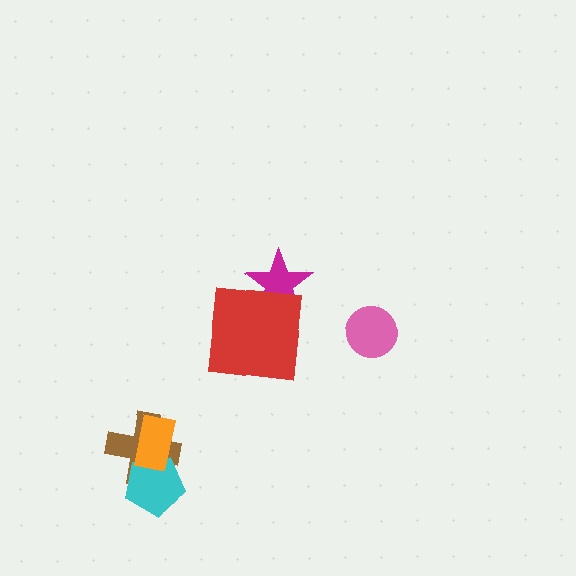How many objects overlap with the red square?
1 object overlaps with the red square.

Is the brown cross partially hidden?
Yes, it is partially covered by another shape.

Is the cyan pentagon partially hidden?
Yes, it is partially covered by another shape.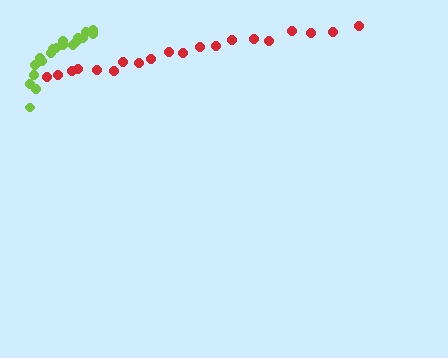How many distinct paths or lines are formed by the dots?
There are 2 distinct paths.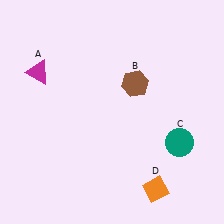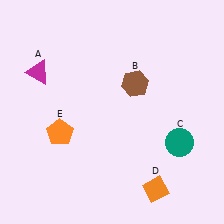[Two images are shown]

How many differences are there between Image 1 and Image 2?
There is 1 difference between the two images.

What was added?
An orange pentagon (E) was added in Image 2.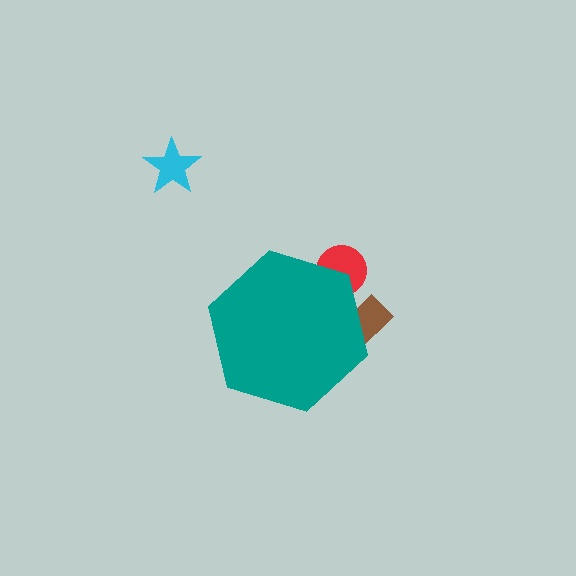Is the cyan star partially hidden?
No, the cyan star is fully visible.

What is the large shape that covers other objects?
A teal hexagon.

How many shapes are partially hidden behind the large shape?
2 shapes are partially hidden.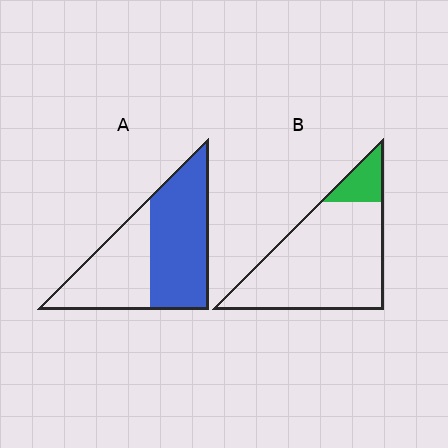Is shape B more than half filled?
No.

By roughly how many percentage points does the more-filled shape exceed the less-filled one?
By roughly 45 percentage points (A over B).